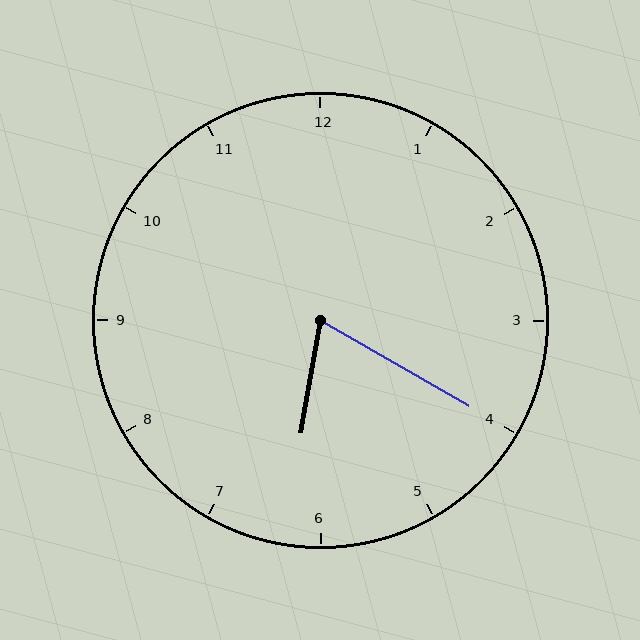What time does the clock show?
6:20.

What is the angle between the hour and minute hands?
Approximately 70 degrees.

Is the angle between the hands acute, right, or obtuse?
It is acute.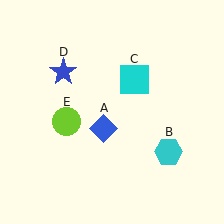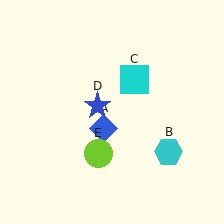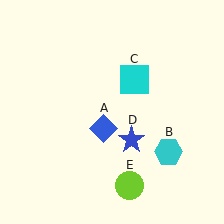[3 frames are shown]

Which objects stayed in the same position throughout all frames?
Blue diamond (object A) and cyan hexagon (object B) and cyan square (object C) remained stationary.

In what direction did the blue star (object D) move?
The blue star (object D) moved down and to the right.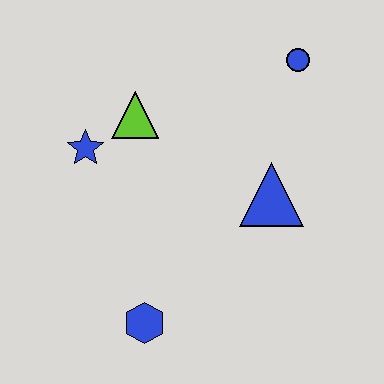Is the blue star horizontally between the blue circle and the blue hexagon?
No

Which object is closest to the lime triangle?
The blue star is closest to the lime triangle.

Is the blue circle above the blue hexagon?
Yes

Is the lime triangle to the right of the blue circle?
No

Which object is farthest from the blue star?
The blue circle is farthest from the blue star.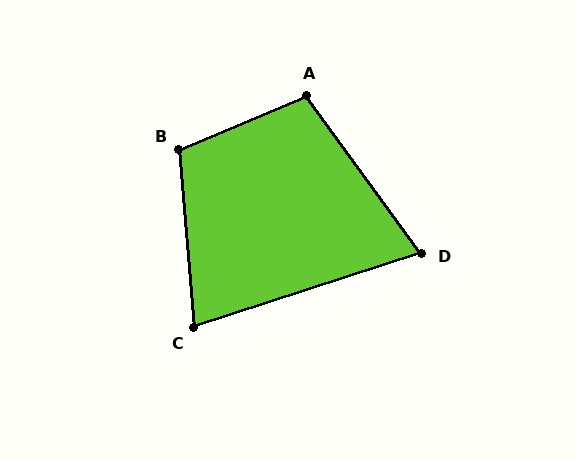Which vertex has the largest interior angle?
B, at approximately 108 degrees.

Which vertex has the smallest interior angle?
D, at approximately 72 degrees.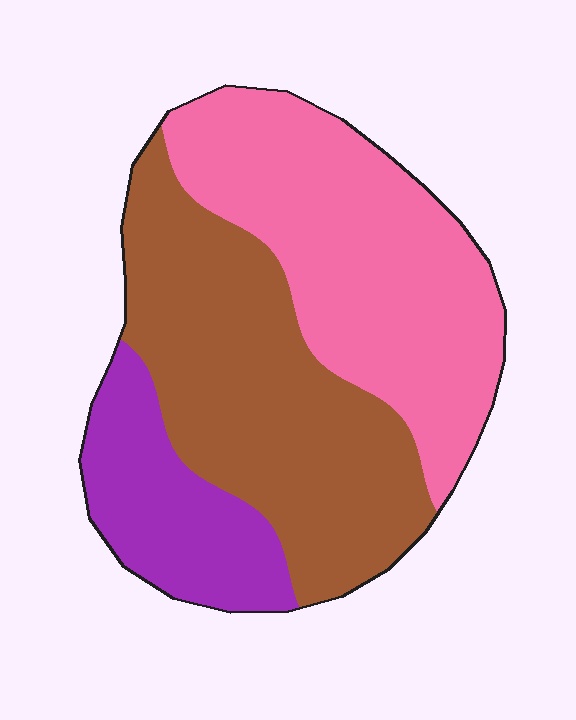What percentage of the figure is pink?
Pink takes up about two fifths (2/5) of the figure.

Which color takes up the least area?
Purple, at roughly 20%.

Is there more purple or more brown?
Brown.